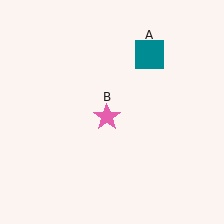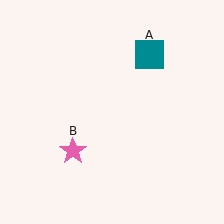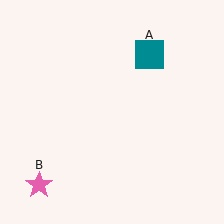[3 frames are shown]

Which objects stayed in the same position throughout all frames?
Teal square (object A) remained stationary.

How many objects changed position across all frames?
1 object changed position: pink star (object B).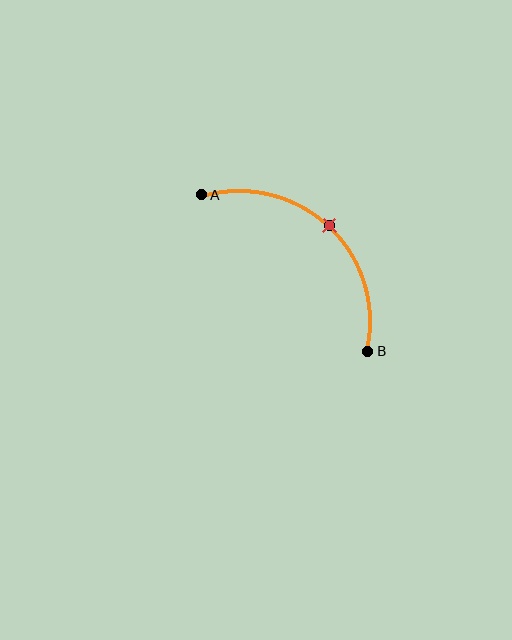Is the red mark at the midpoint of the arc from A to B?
Yes. The red mark lies on the arc at equal arc-length from both A and B — it is the arc midpoint.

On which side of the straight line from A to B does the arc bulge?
The arc bulges above and to the right of the straight line connecting A and B.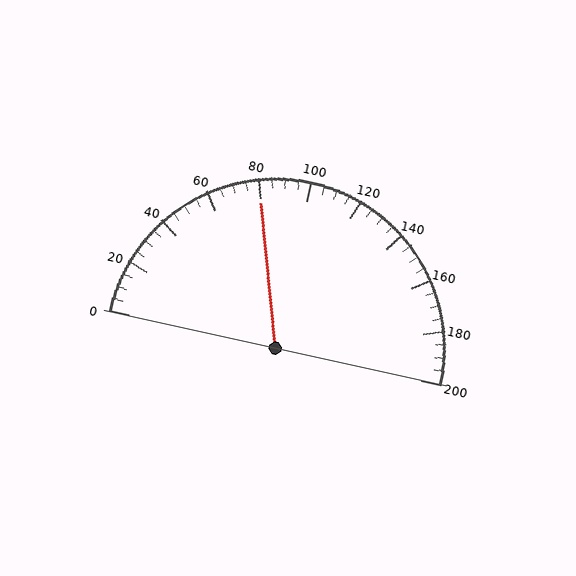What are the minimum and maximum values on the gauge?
The gauge ranges from 0 to 200.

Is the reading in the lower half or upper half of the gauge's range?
The reading is in the lower half of the range (0 to 200).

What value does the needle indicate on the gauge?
The needle indicates approximately 80.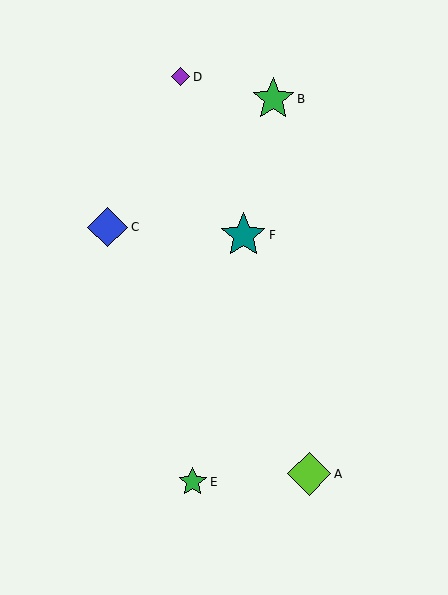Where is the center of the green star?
The center of the green star is at (193, 482).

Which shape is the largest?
The teal star (labeled F) is the largest.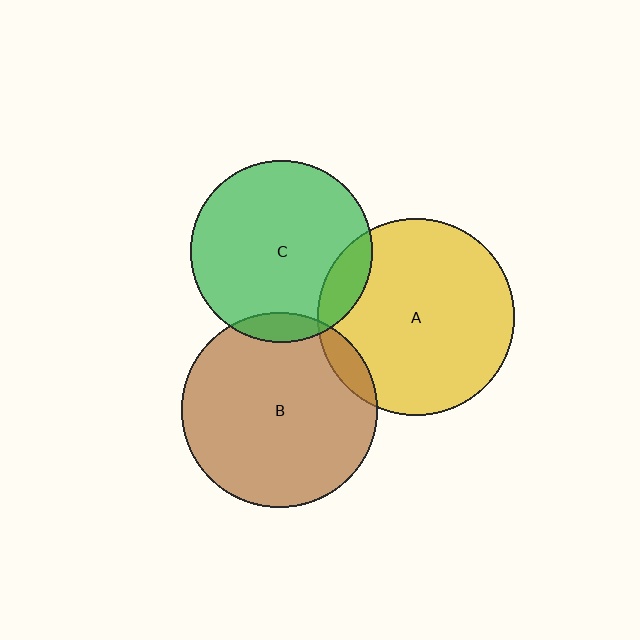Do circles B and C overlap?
Yes.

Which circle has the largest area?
Circle A (yellow).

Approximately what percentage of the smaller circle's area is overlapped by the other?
Approximately 10%.